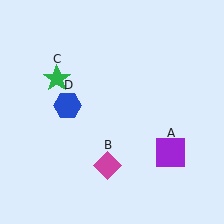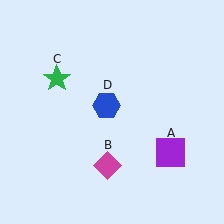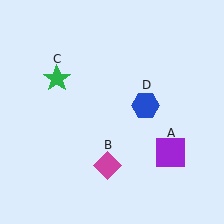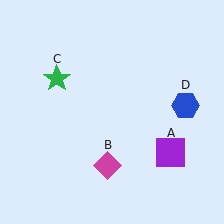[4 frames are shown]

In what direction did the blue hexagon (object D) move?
The blue hexagon (object D) moved right.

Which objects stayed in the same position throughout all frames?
Purple square (object A) and magenta diamond (object B) and green star (object C) remained stationary.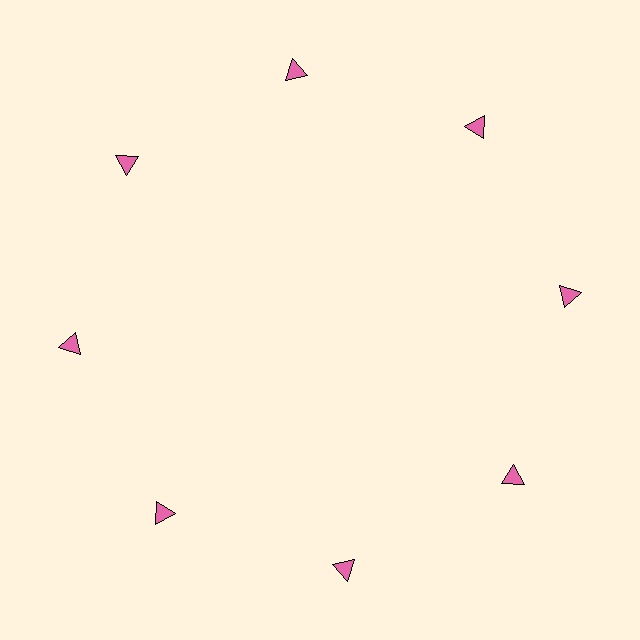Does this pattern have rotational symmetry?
Yes, this pattern has 8-fold rotational symmetry. It looks the same after rotating 45 degrees around the center.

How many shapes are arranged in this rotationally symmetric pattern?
There are 8 shapes, arranged in 8 groups of 1.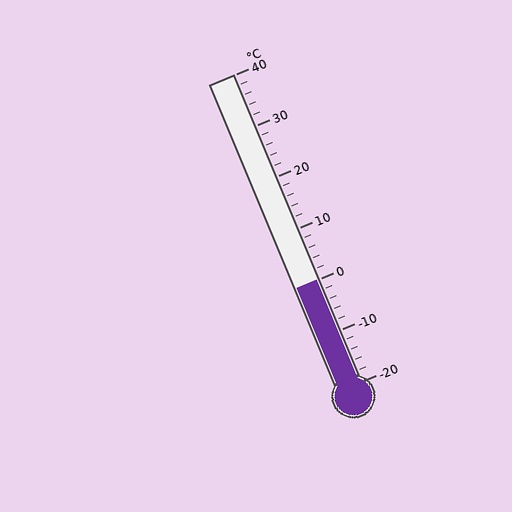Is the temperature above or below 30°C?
The temperature is below 30°C.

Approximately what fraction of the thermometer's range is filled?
The thermometer is filled to approximately 35% of its range.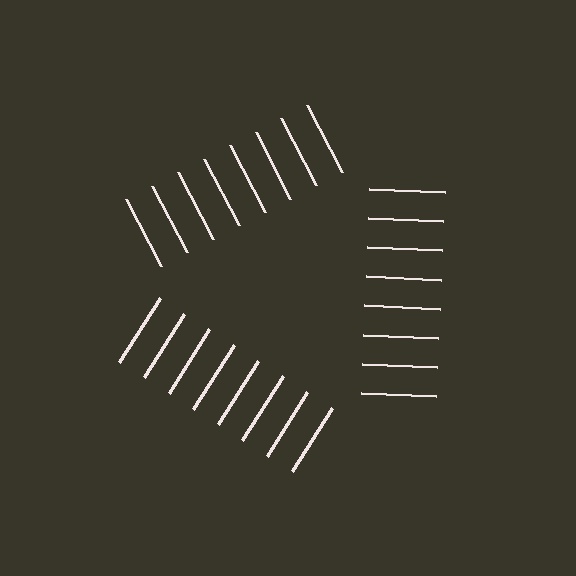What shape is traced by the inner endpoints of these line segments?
An illusory triangle — the line segments terminate on its edges but no continuous stroke is drawn.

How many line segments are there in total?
24 — 8 along each of the 3 edges.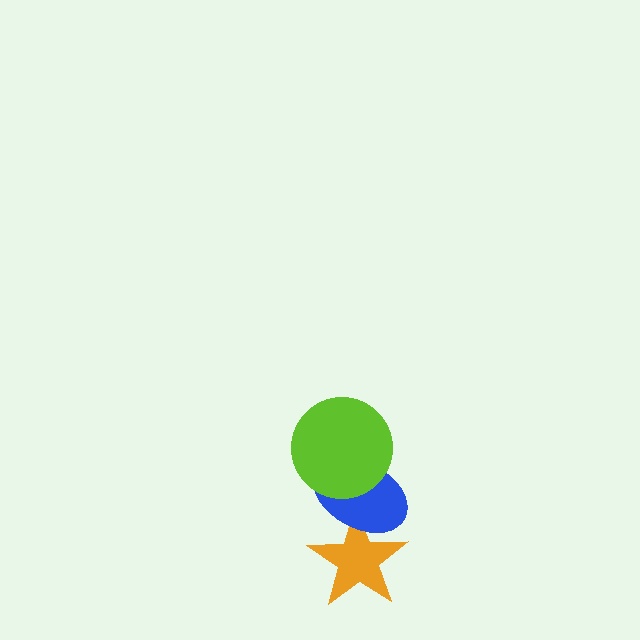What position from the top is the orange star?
The orange star is 3rd from the top.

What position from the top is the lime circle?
The lime circle is 1st from the top.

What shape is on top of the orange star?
The blue ellipse is on top of the orange star.